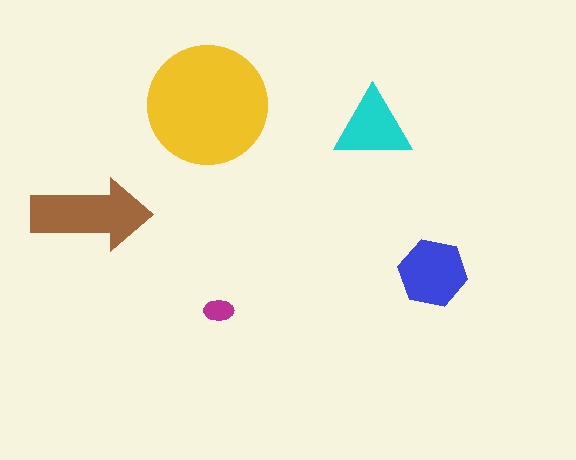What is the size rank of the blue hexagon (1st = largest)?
3rd.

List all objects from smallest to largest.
The magenta ellipse, the cyan triangle, the blue hexagon, the brown arrow, the yellow circle.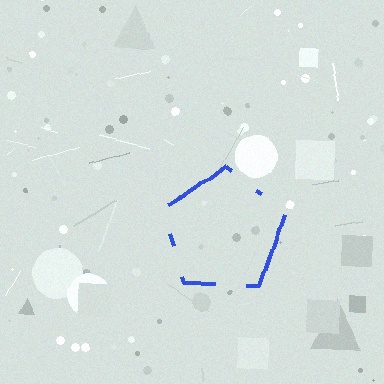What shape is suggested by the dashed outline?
The dashed outline suggests a pentagon.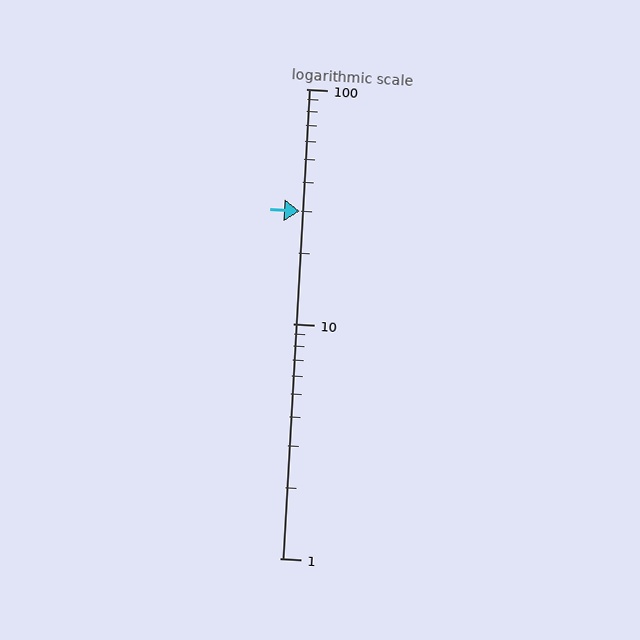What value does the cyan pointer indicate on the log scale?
The pointer indicates approximately 30.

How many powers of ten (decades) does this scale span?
The scale spans 2 decades, from 1 to 100.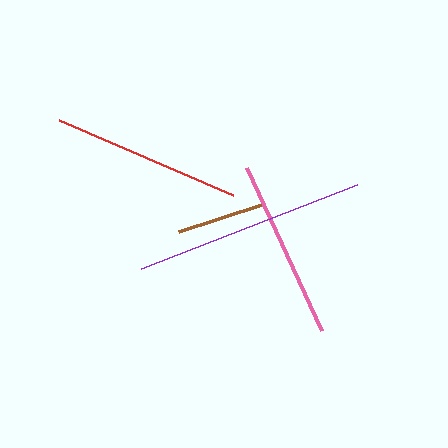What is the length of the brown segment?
The brown segment is approximately 87 pixels long.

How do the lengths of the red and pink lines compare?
The red and pink lines are approximately the same length.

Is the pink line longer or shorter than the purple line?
The purple line is longer than the pink line.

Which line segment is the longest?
The purple line is the longest at approximately 232 pixels.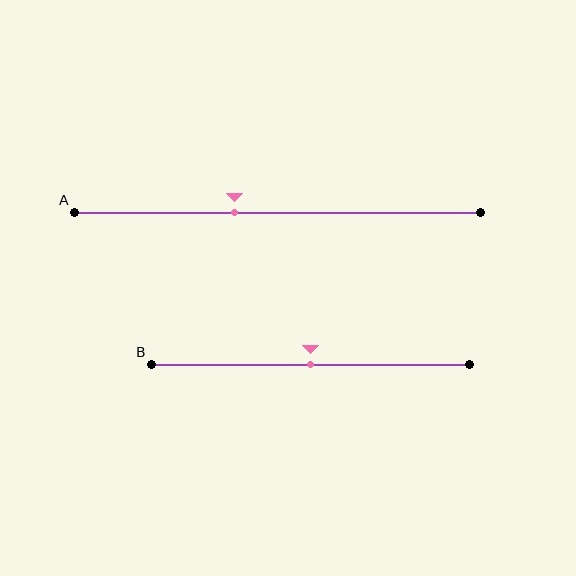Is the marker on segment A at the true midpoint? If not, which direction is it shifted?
No, the marker on segment A is shifted to the left by about 11% of the segment length.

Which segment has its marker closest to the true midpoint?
Segment B has its marker closest to the true midpoint.